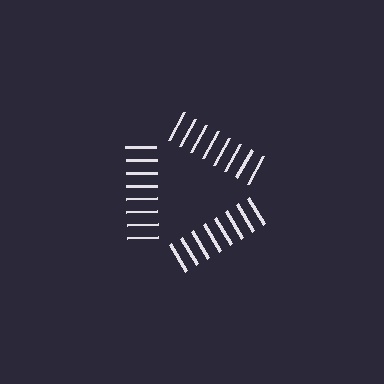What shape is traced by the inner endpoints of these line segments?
An illusory triangle — the line segments terminate on its edges but no continuous stroke is drawn.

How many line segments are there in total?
24 — 8 along each of the 3 edges.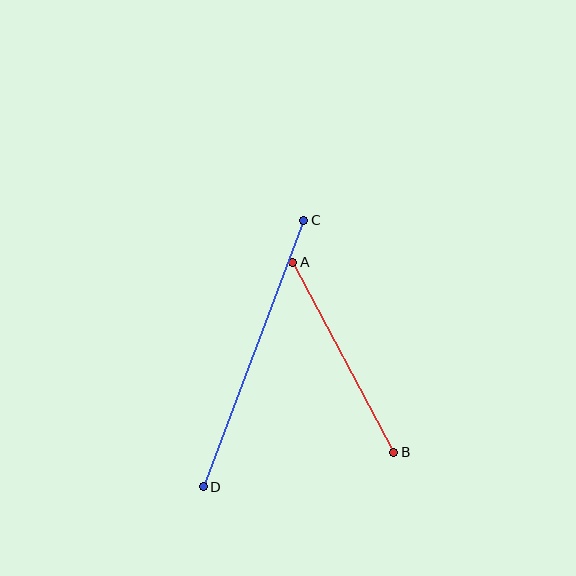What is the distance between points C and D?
The distance is approximately 285 pixels.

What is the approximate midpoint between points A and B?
The midpoint is at approximately (343, 357) pixels.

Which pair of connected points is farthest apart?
Points C and D are farthest apart.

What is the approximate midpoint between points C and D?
The midpoint is at approximately (253, 354) pixels.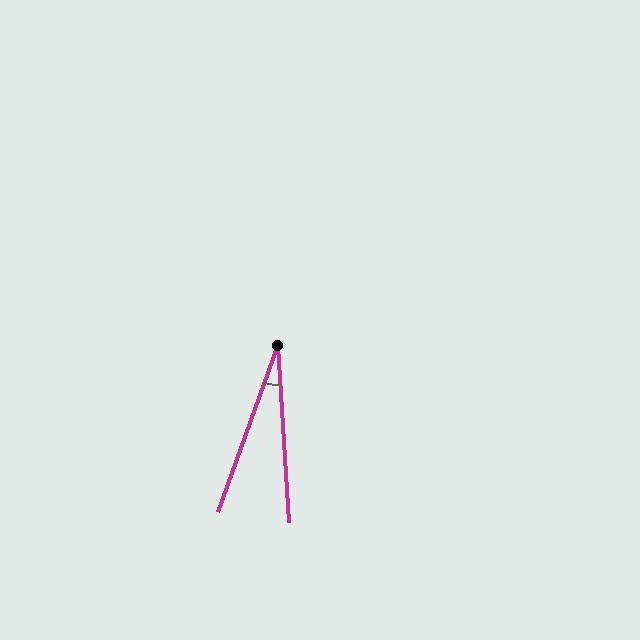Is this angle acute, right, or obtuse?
It is acute.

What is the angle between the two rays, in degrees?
Approximately 23 degrees.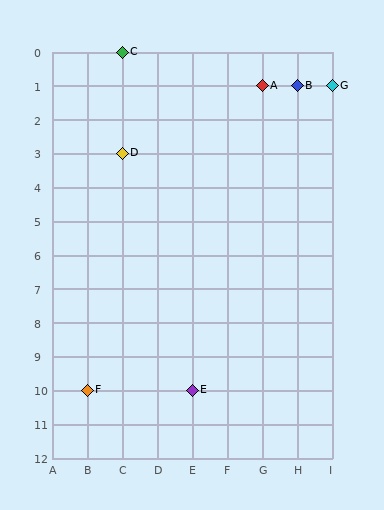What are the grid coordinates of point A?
Point A is at grid coordinates (G, 1).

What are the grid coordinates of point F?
Point F is at grid coordinates (B, 10).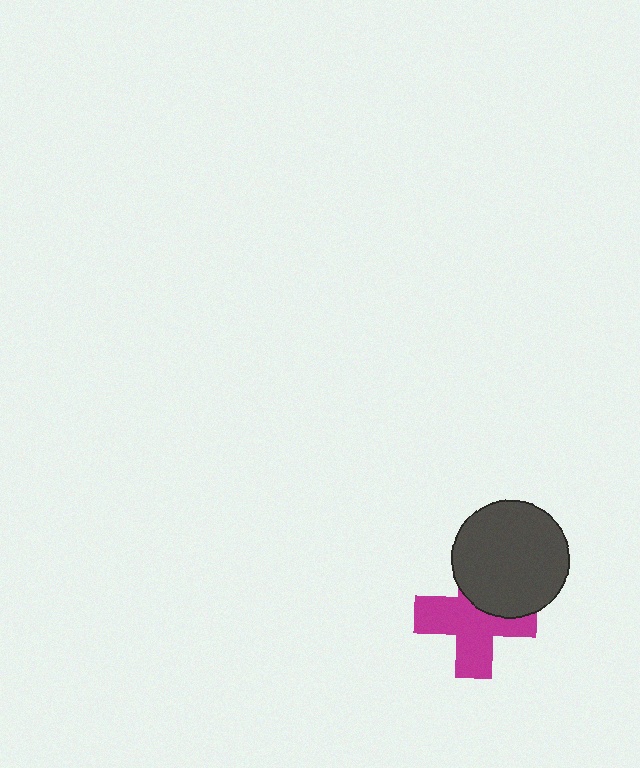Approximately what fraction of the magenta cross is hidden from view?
Roughly 34% of the magenta cross is hidden behind the dark gray circle.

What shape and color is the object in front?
The object in front is a dark gray circle.